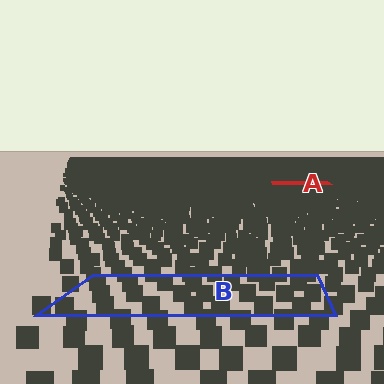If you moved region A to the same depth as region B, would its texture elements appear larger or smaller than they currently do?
They would appear larger. At a closer depth, the same texture elements are projected at a bigger on-screen size.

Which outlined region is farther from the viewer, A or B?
Region A is farther from the viewer — the texture elements inside it appear smaller and more densely packed.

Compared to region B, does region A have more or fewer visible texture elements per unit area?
Region A has more texture elements per unit area — they are packed more densely because it is farther away.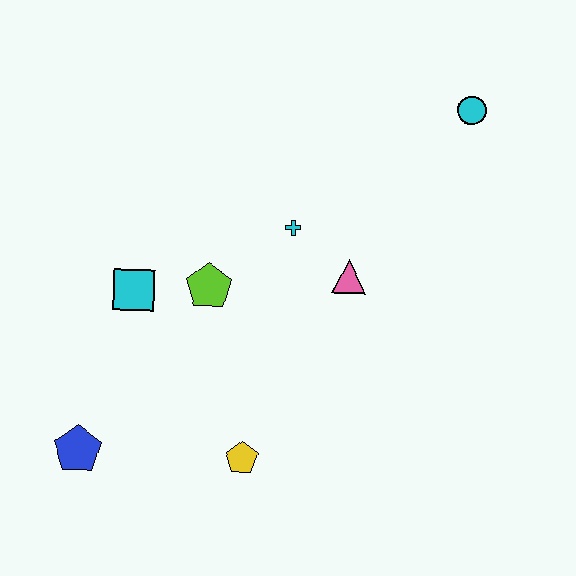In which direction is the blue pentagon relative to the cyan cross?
The blue pentagon is below the cyan cross.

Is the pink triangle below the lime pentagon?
No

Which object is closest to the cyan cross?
The pink triangle is closest to the cyan cross.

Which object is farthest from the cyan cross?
The blue pentagon is farthest from the cyan cross.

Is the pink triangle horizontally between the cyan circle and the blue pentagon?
Yes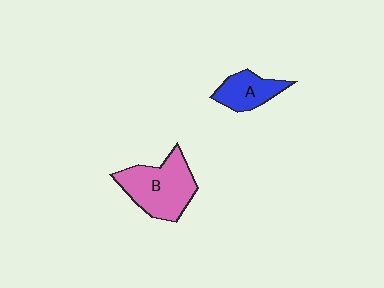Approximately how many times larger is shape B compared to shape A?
Approximately 1.8 times.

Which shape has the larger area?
Shape B (pink).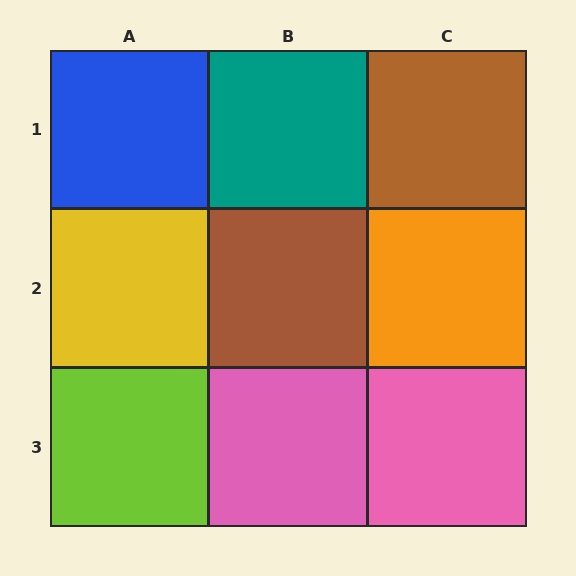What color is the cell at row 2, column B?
Brown.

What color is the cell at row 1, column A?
Blue.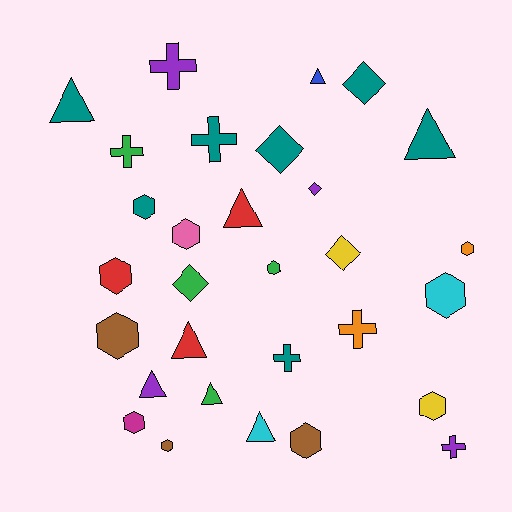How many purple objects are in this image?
There are 4 purple objects.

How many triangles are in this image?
There are 8 triangles.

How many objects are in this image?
There are 30 objects.